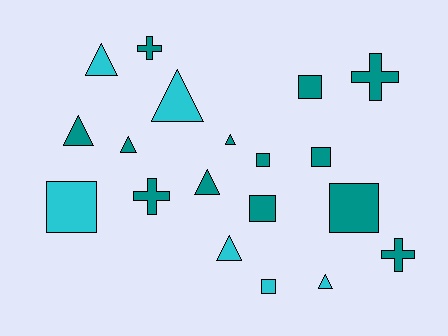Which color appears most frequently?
Teal, with 13 objects.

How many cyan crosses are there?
There are no cyan crosses.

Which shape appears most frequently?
Triangle, with 8 objects.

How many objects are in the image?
There are 19 objects.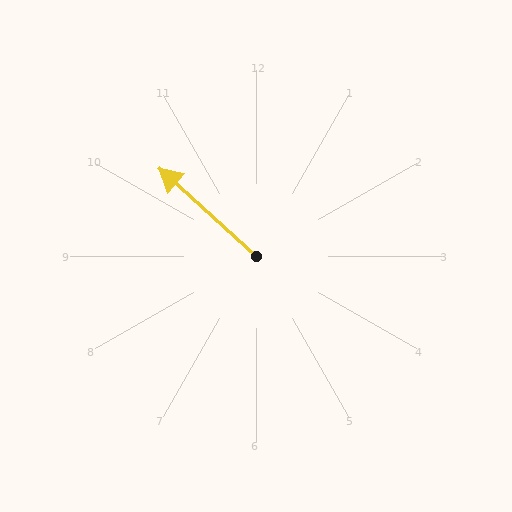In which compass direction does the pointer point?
Northwest.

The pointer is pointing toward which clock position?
Roughly 10 o'clock.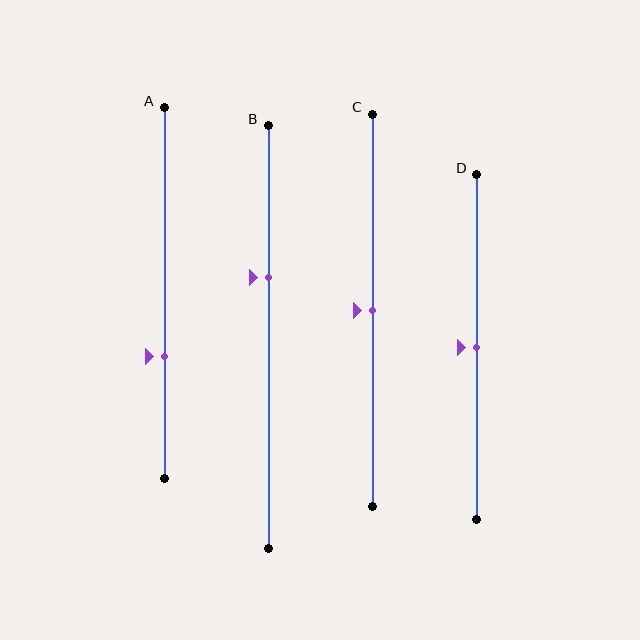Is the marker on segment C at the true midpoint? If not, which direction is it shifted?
Yes, the marker on segment C is at the true midpoint.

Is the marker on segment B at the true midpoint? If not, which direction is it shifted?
No, the marker on segment B is shifted upward by about 14% of the segment length.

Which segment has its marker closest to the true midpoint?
Segment C has its marker closest to the true midpoint.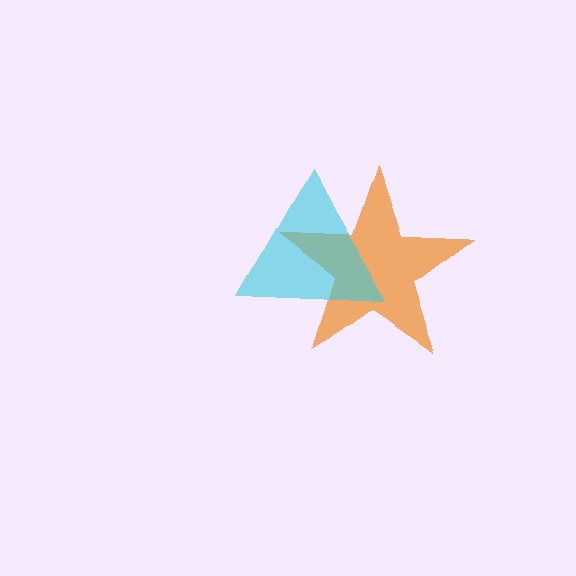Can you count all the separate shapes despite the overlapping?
Yes, there are 2 separate shapes.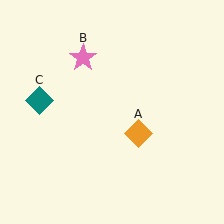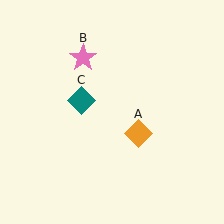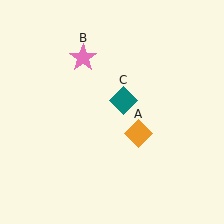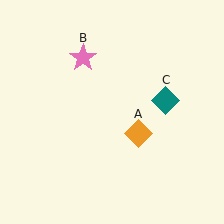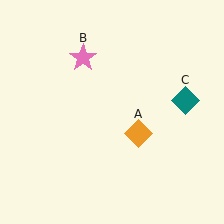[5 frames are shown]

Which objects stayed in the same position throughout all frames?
Orange diamond (object A) and pink star (object B) remained stationary.